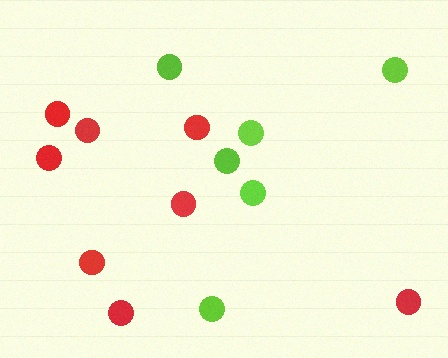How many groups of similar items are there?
There are 2 groups: one group of red circles (8) and one group of lime circles (6).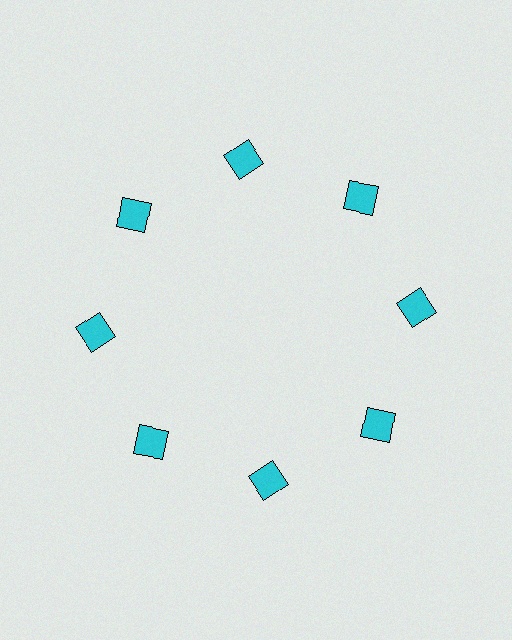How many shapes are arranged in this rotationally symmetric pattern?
There are 8 shapes, arranged in 8 groups of 1.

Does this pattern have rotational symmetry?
Yes, this pattern has 8-fold rotational symmetry. It looks the same after rotating 45 degrees around the center.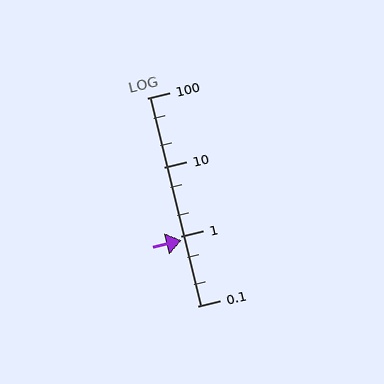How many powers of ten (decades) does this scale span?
The scale spans 3 decades, from 0.1 to 100.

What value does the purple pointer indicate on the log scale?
The pointer indicates approximately 0.88.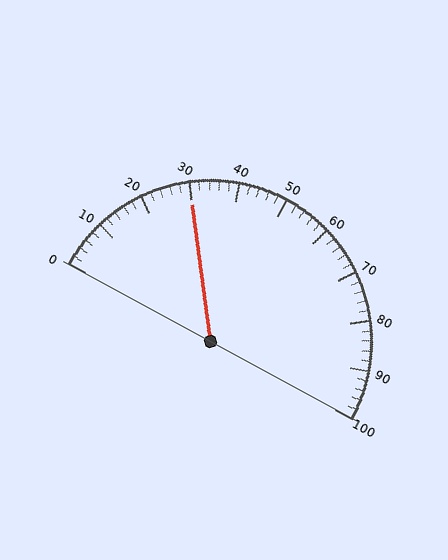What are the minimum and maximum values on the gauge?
The gauge ranges from 0 to 100.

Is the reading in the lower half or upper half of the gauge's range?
The reading is in the lower half of the range (0 to 100).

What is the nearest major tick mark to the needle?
The nearest major tick mark is 30.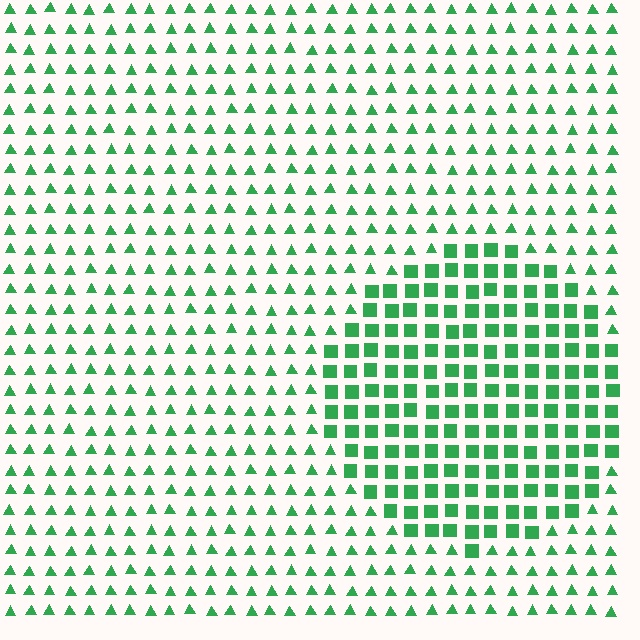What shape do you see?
I see a circle.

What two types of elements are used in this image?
The image uses squares inside the circle region and triangles outside it.